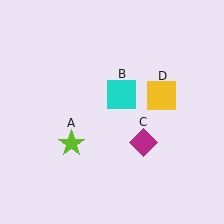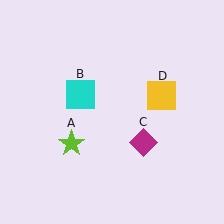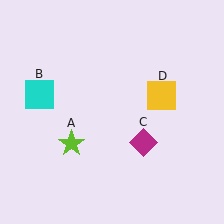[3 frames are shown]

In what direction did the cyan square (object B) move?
The cyan square (object B) moved left.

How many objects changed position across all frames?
1 object changed position: cyan square (object B).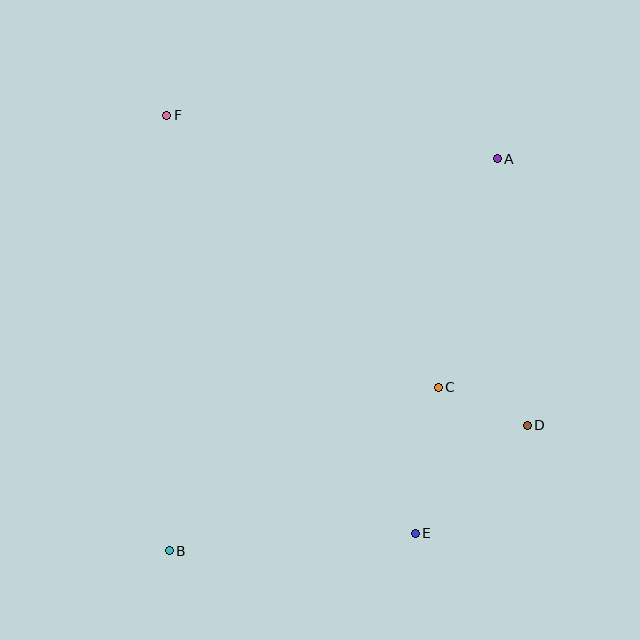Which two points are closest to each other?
Points C and D are closest to each other.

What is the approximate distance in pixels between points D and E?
The distance between D and E is approximately 156 pixels.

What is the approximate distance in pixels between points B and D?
The distance between B and D is approximately 379 pixels.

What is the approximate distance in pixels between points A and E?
The distance between A and E is approximately 384 pixels.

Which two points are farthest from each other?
Points A and B are farthest from each other.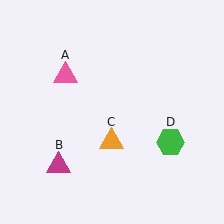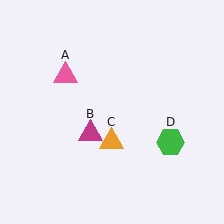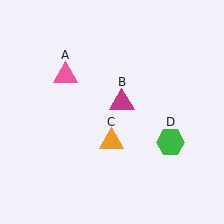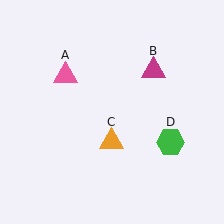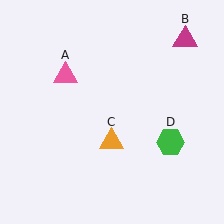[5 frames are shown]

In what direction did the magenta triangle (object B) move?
The magenta triangle (object B) moved up and to the right.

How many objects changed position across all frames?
1 object changed position: magenta triangle (object B).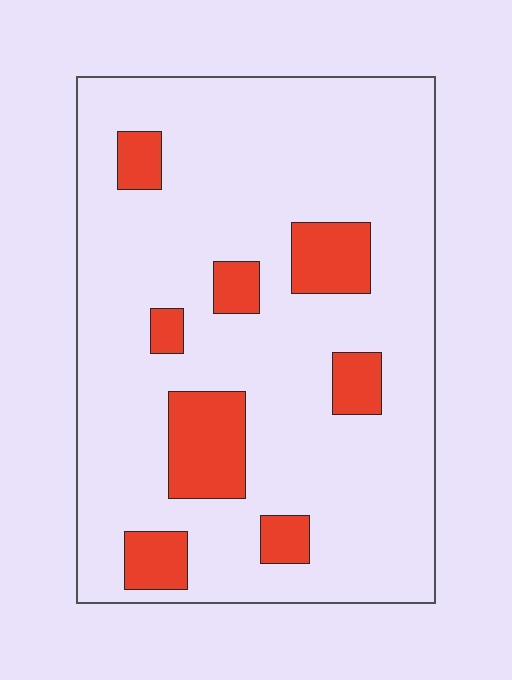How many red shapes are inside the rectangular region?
8.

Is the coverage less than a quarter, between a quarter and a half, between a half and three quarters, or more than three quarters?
Less than a quarter.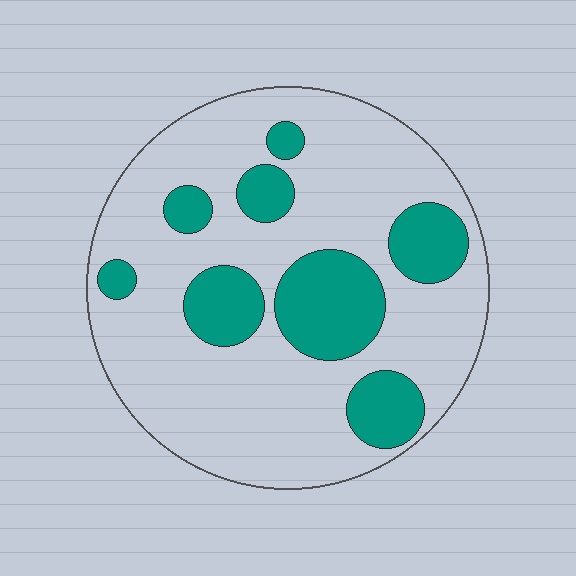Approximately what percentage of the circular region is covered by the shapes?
Approximately 25%.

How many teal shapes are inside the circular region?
8.